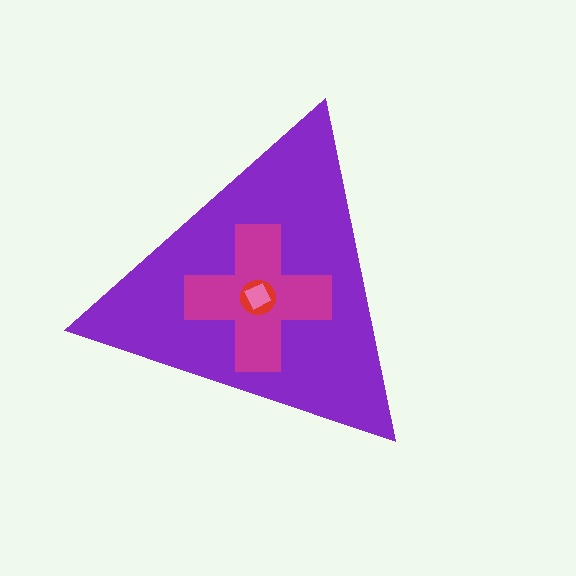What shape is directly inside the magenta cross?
The red circle.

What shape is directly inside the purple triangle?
The magenta cross.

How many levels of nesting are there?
4.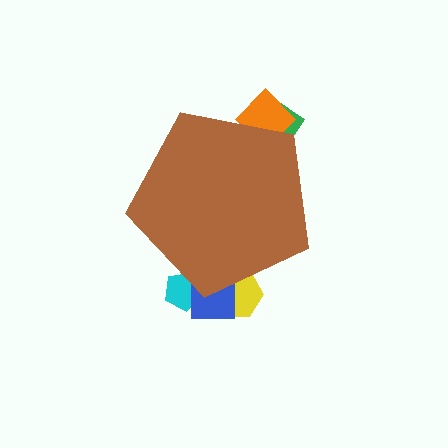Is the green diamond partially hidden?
Yes, the green diamond is partially hidden behind the brown pentagon.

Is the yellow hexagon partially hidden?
Yes, the yellow hexagon is partially hidden behind the brown pentagon.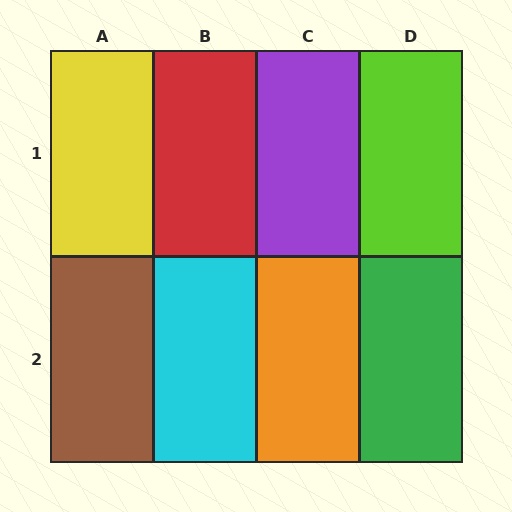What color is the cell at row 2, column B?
Cyan.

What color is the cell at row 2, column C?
Orange.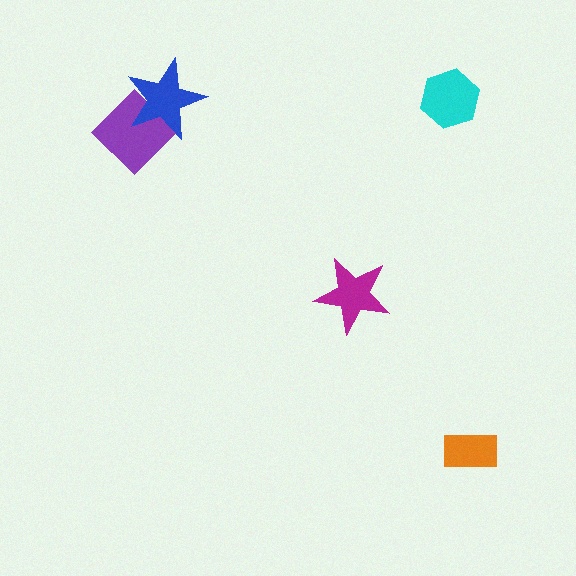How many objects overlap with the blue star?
1 object overlaps with the blue star.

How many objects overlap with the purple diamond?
1 object overlaps with the purple diamond.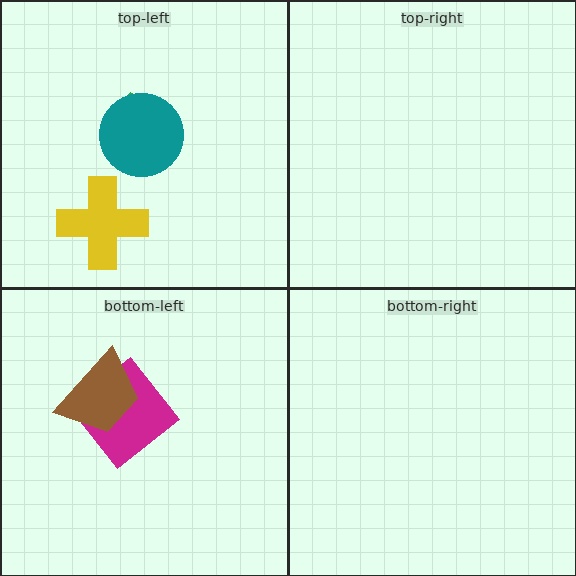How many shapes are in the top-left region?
3.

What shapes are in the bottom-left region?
The magenta diamond, the brown trapezoid.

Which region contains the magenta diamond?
The bottom-left region.